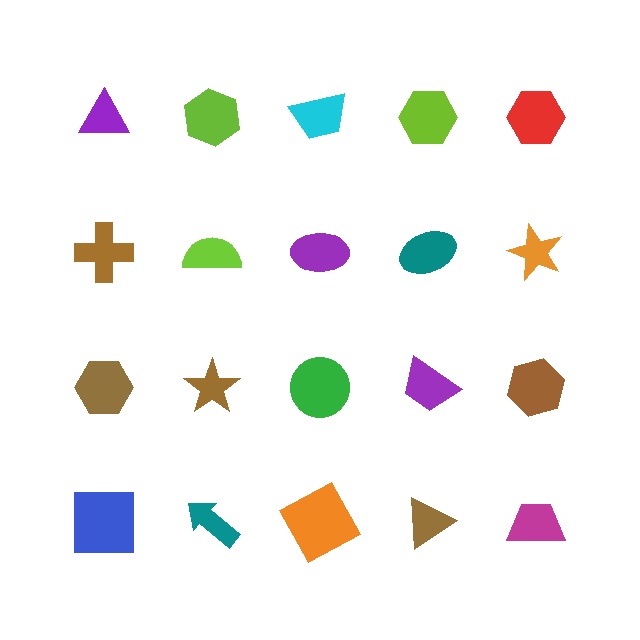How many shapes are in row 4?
5 shapes.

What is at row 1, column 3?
A cyan trapezoid.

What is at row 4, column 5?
A magenta trapezoid.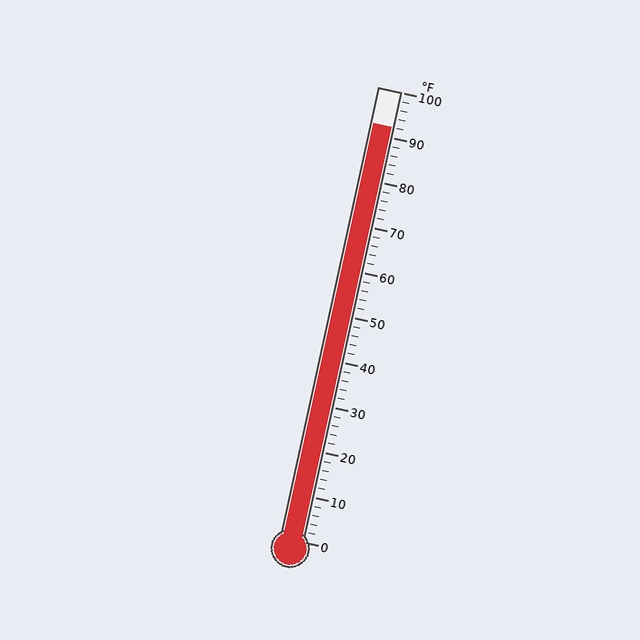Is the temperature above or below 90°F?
The temperature is above 90°F.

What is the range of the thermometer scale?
The thermometer scale ranges from 0°F to 100°F.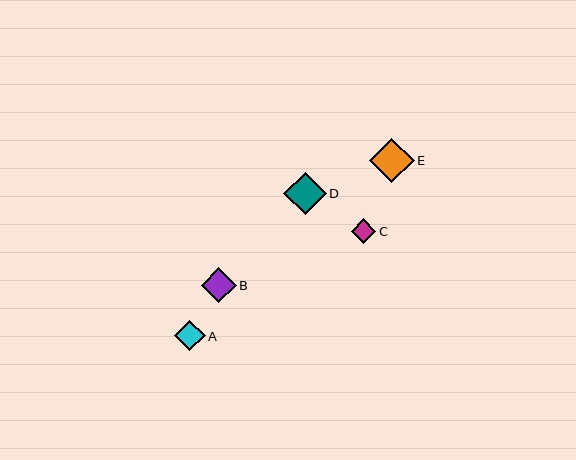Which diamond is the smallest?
Diamond C is the smallest with a size of approximately 25 pixels.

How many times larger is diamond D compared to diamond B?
Diamond D is approximately 1.2 times the size of diamond B.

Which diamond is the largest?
Diamond E is the largest with a size of approximately 44 pixels.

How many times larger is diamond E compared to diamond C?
Diamond E is approximately 1.8 times the size of diamond C.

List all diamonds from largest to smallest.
From largest to smallest: E, D, B, A, C.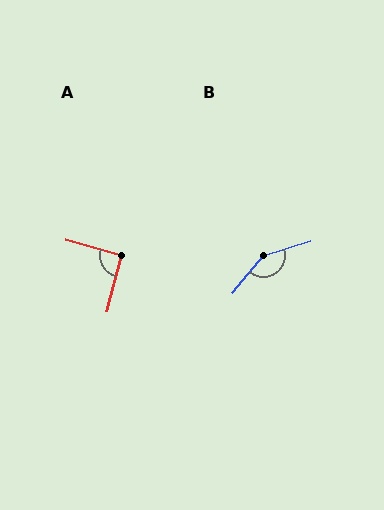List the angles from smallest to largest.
A (91°), B (146°).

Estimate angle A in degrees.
Approximately 91 degrees.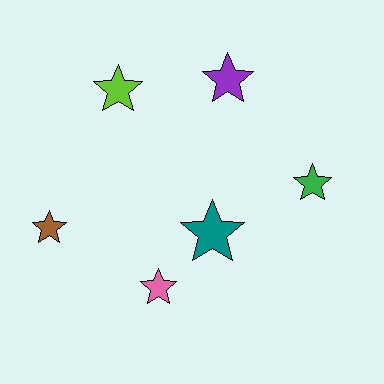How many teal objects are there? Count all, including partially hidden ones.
There is 1 teal object.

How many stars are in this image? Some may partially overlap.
There are 6 stars.